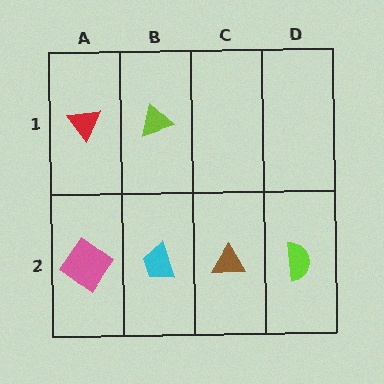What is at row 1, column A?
A red triangle.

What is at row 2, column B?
A cyan trapezoid.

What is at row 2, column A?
A pink diamond.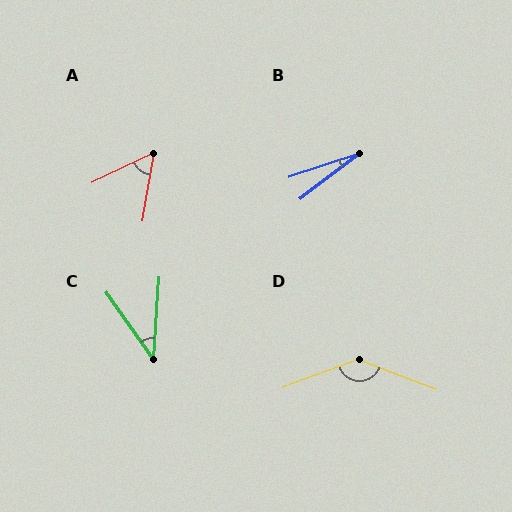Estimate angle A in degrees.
Approximately 54 degrees.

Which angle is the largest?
D, at approximately 138 degrees.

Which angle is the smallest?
B, at approximately 19 degrees.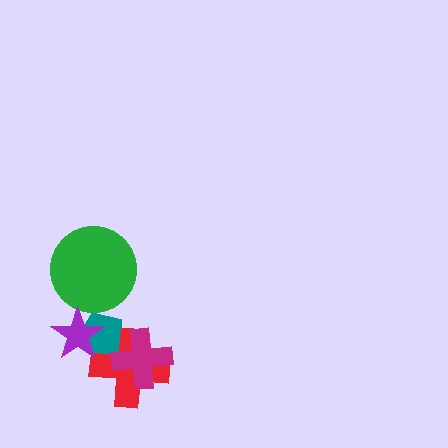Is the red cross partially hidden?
Yes, it is partially covered by another shape.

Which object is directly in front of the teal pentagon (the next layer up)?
The red cross is directly in front of the teal pentagon.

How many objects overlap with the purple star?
1 object overlaps with the purple star.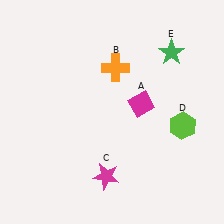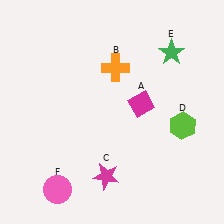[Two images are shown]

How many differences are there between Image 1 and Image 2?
There is 1 difference between the two images.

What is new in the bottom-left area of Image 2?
A pink circle (F) was added in the bottom-left area of Image 2.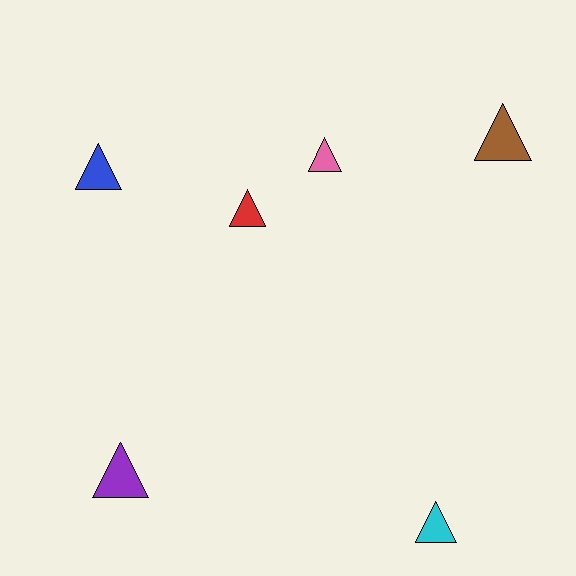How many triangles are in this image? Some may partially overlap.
There are 6 triangles.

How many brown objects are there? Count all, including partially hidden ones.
There is 1 brown object.